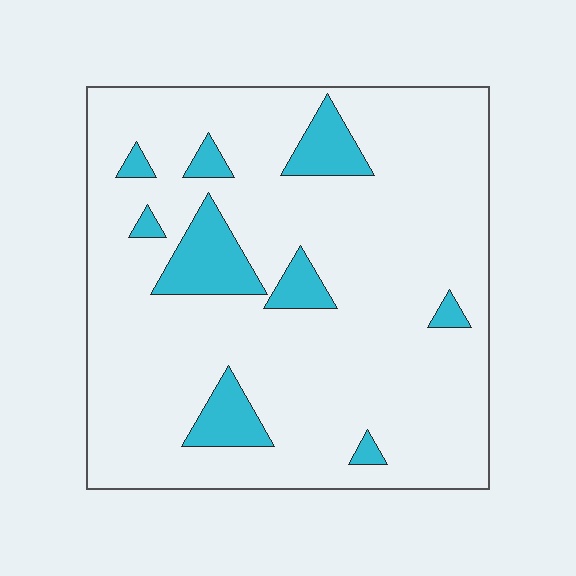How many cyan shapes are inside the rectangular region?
9.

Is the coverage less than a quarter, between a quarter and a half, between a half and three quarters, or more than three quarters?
Less than a quarter.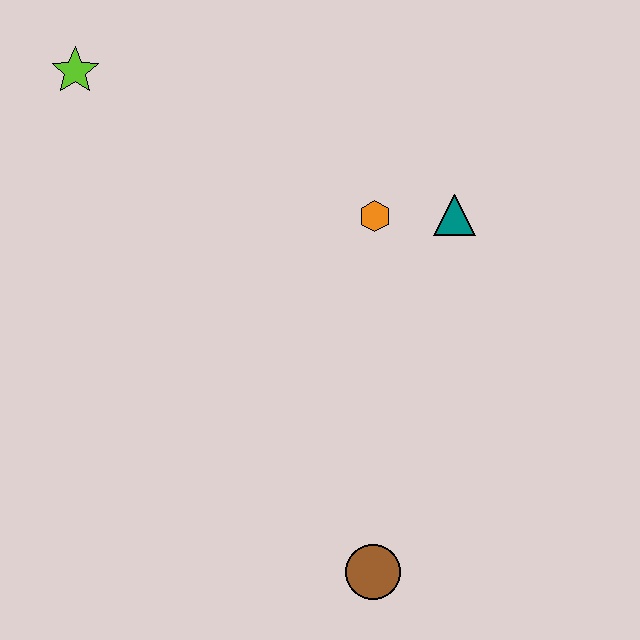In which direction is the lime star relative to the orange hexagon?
The lime star is to the left of the orange hexagon.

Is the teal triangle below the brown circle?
No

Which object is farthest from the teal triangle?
The lime star is farthest from the teal triangle.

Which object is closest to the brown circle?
The orange hexagon is closest to the brown circle.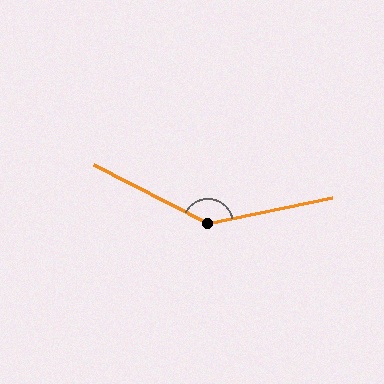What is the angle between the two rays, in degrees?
Approximately 141 degrees.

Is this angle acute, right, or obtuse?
It is obtuse.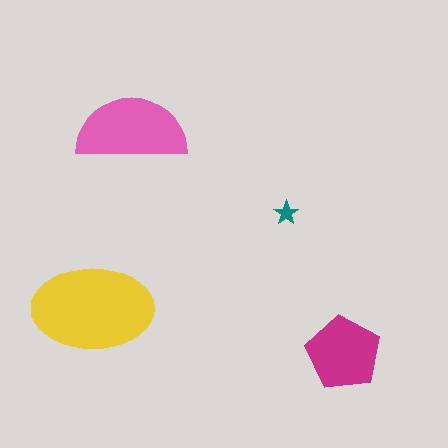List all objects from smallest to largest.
The teal star, the magenta pentagon, the pink semicircle, the yellow ellipse.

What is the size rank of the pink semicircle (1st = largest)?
2nd.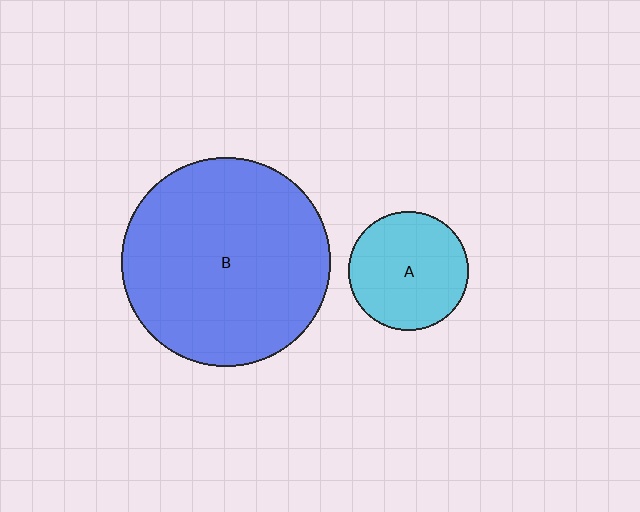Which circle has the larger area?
Circle B (blue).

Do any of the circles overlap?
No, none of the circles overlap.